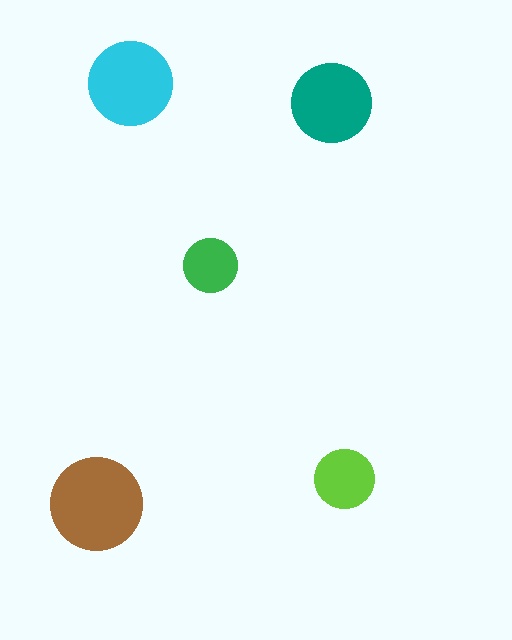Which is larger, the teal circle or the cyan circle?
The cyan one.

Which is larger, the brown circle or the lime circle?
The brown one.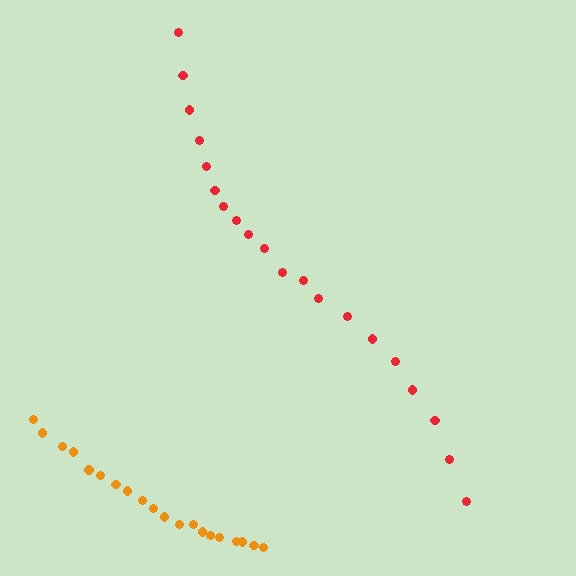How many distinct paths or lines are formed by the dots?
There are 2 distinct paths.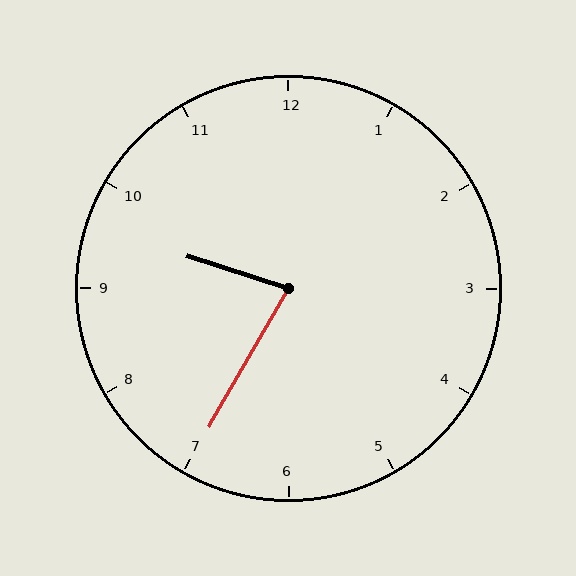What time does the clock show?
9:35.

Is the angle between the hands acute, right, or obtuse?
It is acute.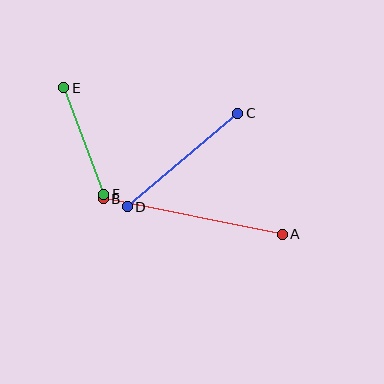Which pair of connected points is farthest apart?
Points A and B are farthest apart.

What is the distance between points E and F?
The distance is approximately 114 pixels.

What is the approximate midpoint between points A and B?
The midpoint is at approximately (193, 216) pixels.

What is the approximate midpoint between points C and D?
The midpoint is at approximately (183, 160) pixels.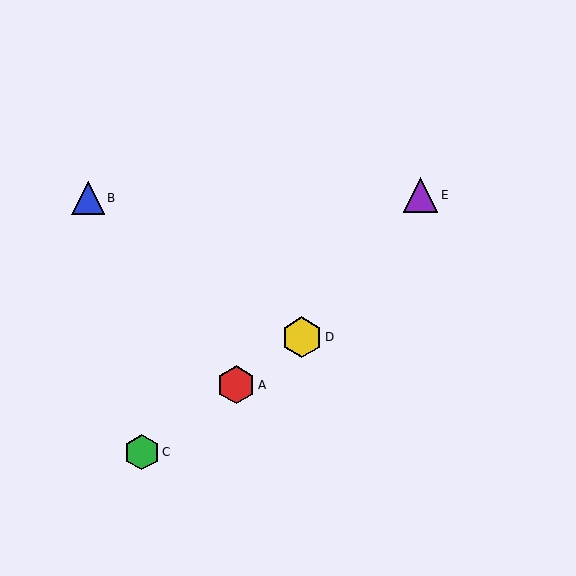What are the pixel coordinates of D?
Object D is at (302, 337).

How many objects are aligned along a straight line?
3 objects (A, C, D) are aligned along a straight line.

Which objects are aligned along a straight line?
Objects A, C, D are aligned along a straight line.